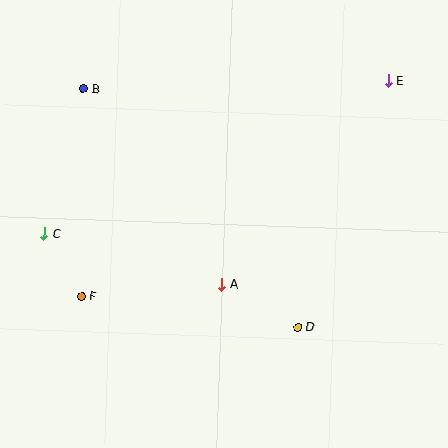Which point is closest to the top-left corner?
Point B is closest to the top-left corner.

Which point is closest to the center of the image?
Point A at (222, 284) is closest to the center.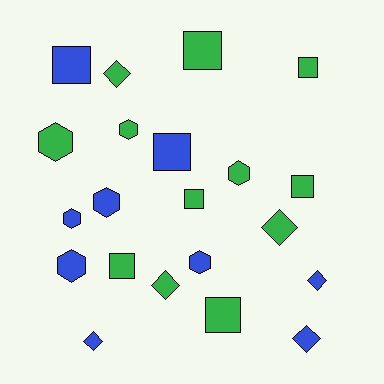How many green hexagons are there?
There are 3 green hexagons.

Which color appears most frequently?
Green, with 12 objects.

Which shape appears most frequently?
Square, with 8 objects.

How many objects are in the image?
There are 21 objects.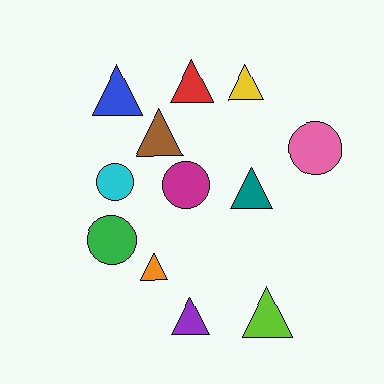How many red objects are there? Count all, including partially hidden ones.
There is 1 red object.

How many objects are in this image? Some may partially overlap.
There are 12 objects.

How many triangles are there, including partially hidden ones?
There are 8 triangles.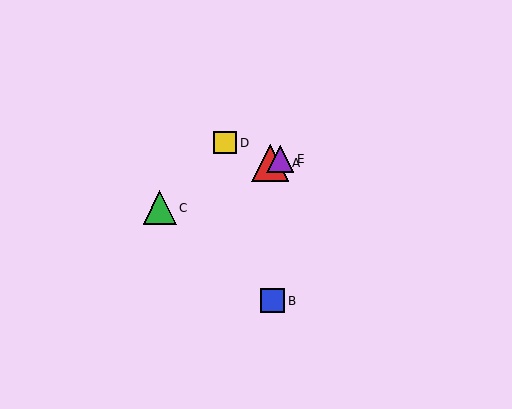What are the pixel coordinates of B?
Object B is at (273, 301).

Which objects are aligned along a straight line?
Objects A, C, E are aligned along a straight line.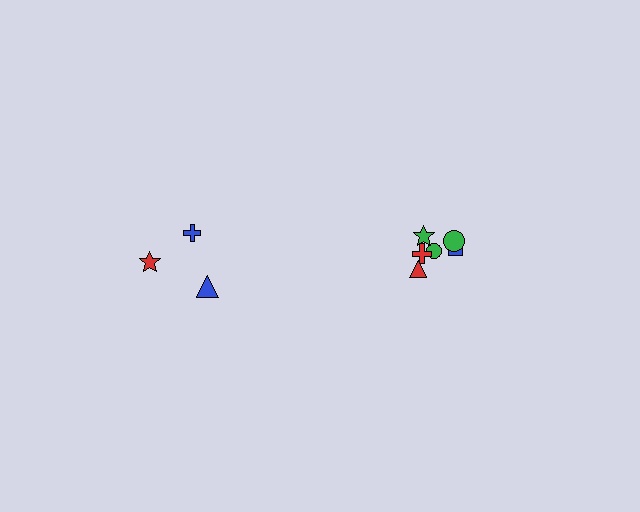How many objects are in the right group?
There are 6 objects.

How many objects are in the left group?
There are 3 objects.